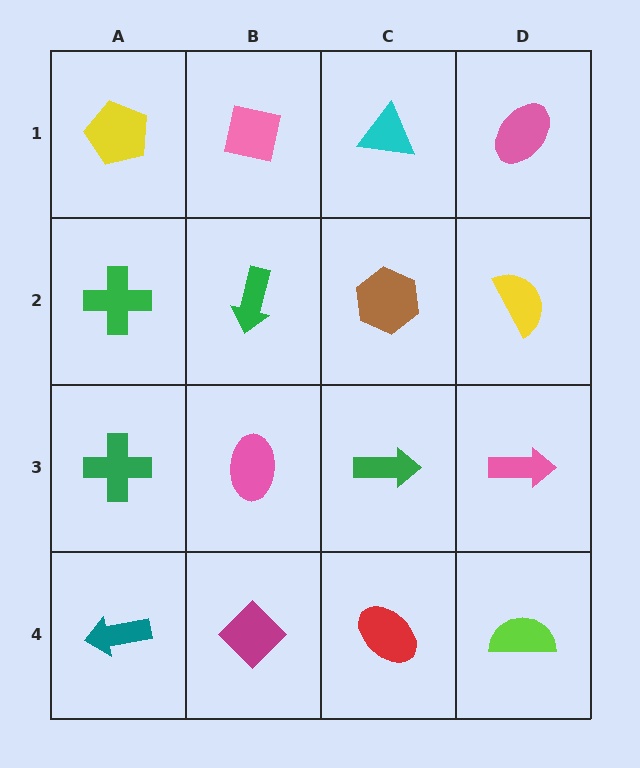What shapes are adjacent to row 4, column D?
A pink arrow (row 3, column D), a red ellipse (row 4, column C).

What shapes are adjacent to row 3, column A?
A green cross (row 2, column A), a teal arrow (row 4, column A), a pink ellipse (row 3, column B).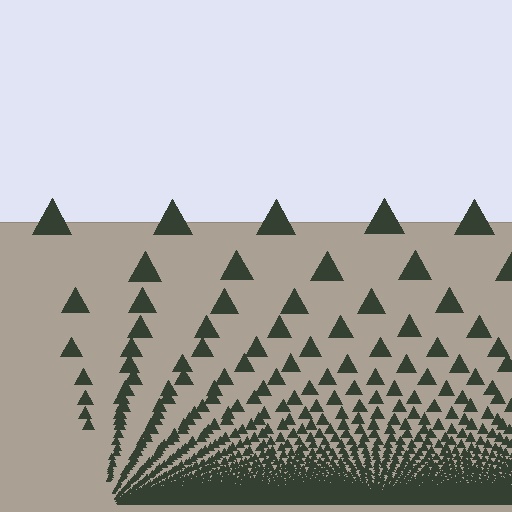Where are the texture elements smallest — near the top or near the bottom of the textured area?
Near the bottom.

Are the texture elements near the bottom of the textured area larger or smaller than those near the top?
Smaller. The gradient is inverted — elements near the bottom are smaller and denser.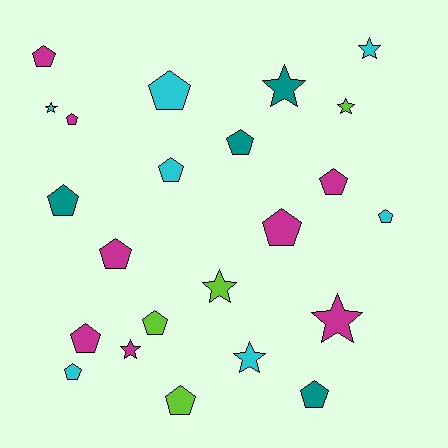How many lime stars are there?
There are 2 lime stars.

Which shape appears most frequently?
Pentagon, with 15 objects.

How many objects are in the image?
There are 23 objects.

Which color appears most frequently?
Magenta, with 8 objects.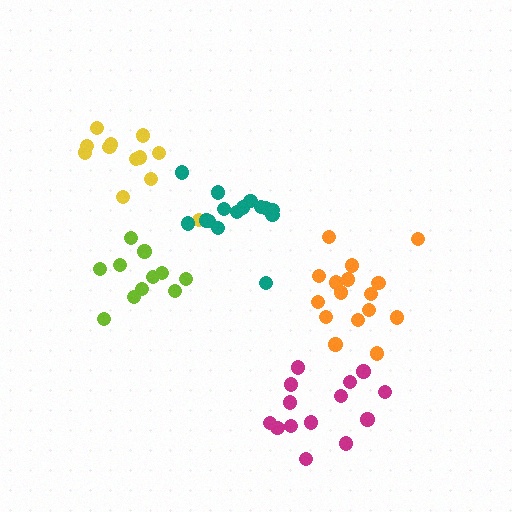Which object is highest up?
The yellow cluster is topmost.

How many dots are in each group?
Group 1: 12 dots, Group 2: 16 dots, Group 3: 14 dots, Group 4: 11 dots, Group 5: 15 dots (68 total).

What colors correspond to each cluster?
The clusters are colored: yellow, orange, magenta, lime, teal.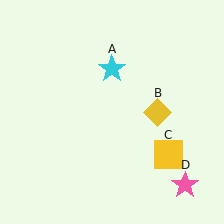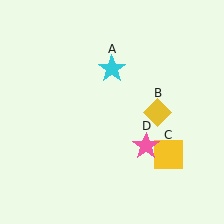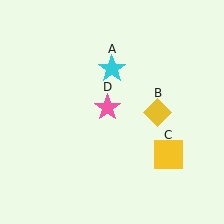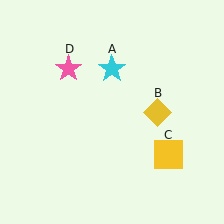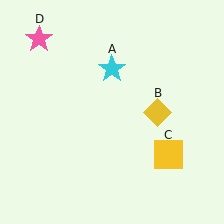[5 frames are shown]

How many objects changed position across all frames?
1 object changed position: pink star (object D).